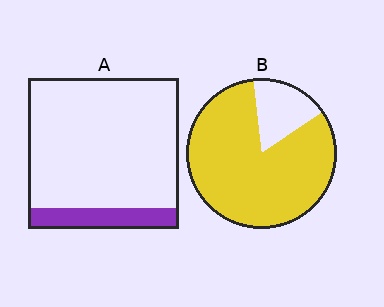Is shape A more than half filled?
No.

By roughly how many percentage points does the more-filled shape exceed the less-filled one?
By roughly 70 percentage points (B over A).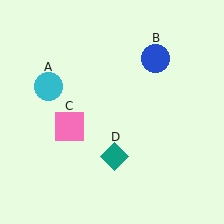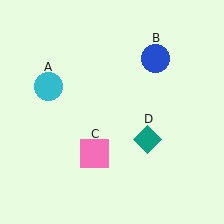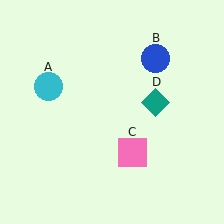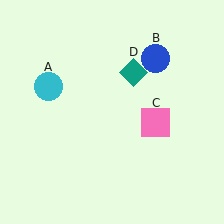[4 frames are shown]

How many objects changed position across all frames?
2 objects changed position: pink square (object C), teal diamond (object D).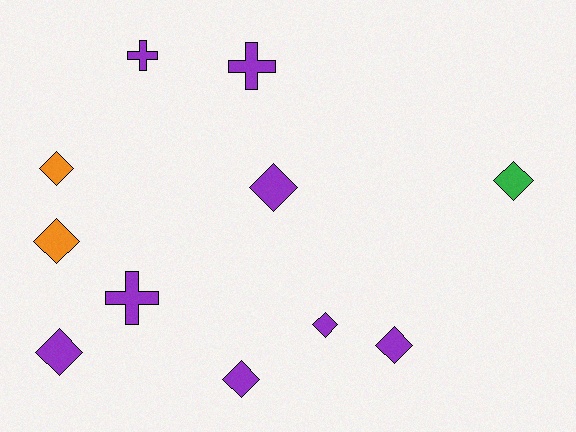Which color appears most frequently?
Purple, with 8 objects.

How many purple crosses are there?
There are 3 purple crosses.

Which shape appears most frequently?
Diamond, with 8 objects.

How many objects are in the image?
There are 11 objects.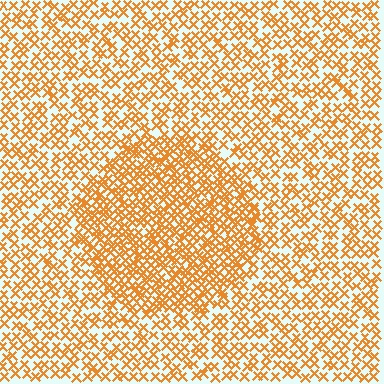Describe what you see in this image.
The image contains small orange elements arranged at two different densities. A circle-shaped region is visible where the elements are more densely packed than the surrounding area.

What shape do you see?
I see a circle.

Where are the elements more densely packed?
The elements are more densely packed inside the circle boundary.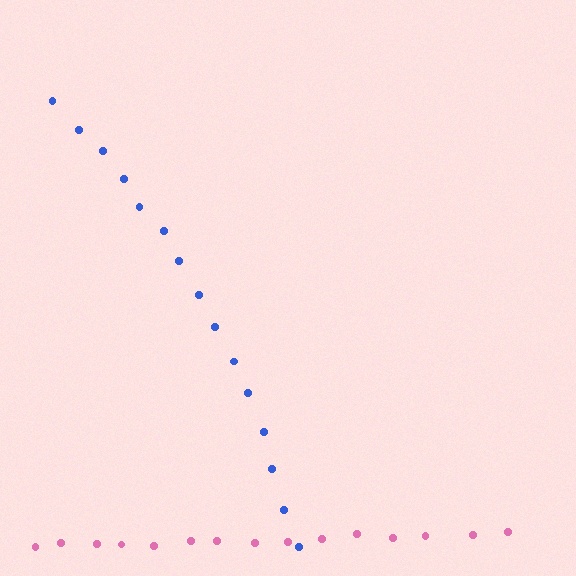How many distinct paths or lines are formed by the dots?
There are 2 distinct paths.